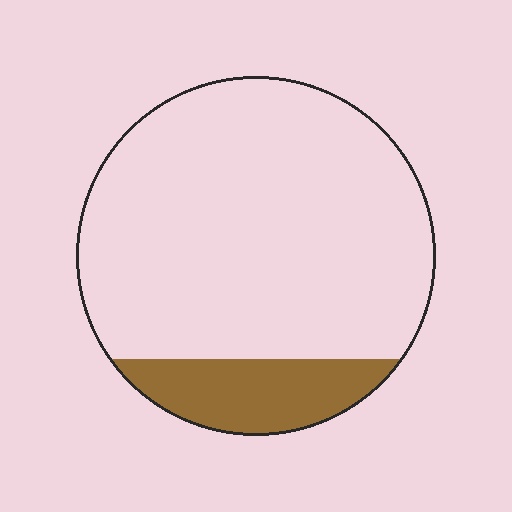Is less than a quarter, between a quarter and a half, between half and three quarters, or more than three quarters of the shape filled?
Less than a quarter.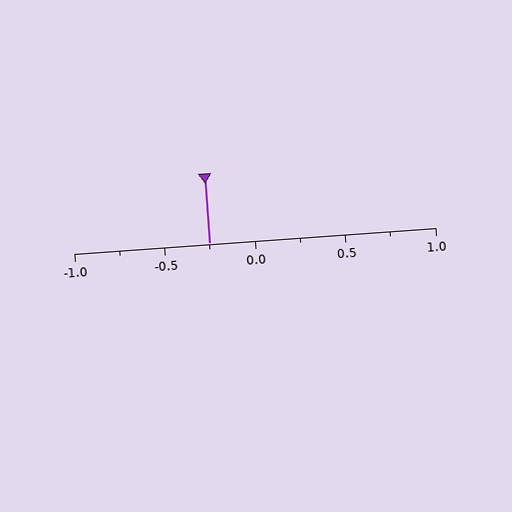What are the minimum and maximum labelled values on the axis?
The axis runs from -1.0 to 1.0.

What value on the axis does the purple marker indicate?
The marker indicates approximately -0.25.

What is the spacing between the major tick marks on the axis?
The major ticks are spaced 0.5 apart.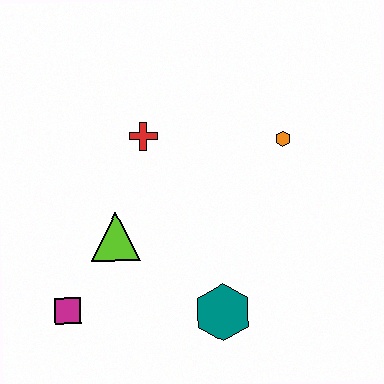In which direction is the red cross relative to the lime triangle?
The red cross is above the lime triangle.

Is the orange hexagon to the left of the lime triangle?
No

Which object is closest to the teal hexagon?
The lime triangle is closest to the teal hexagon.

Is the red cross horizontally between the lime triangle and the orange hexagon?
Yes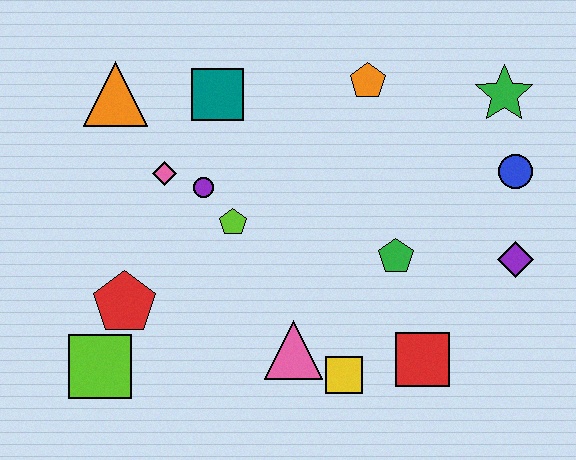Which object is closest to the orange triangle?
The pink diamond is closest to the orange triangle.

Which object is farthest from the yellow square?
The orange triangle is farthest from the yellow square.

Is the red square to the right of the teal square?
Yes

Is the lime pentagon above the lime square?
Yes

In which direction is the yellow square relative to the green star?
The yellow square is below the green star.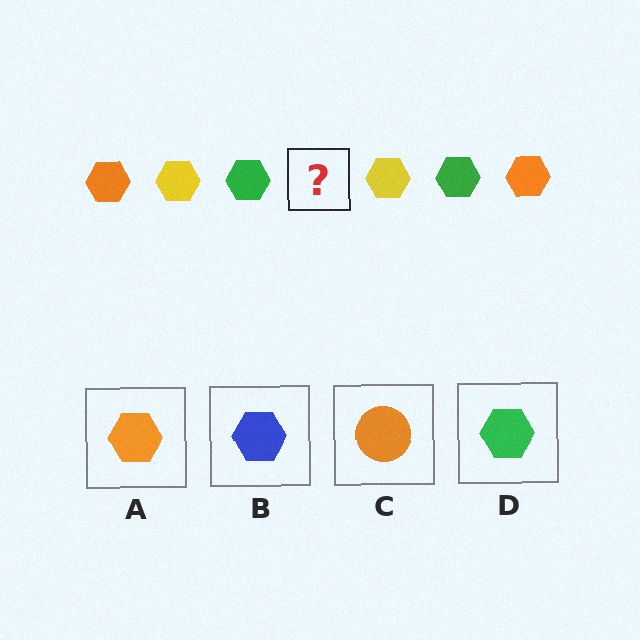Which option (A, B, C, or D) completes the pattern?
A.